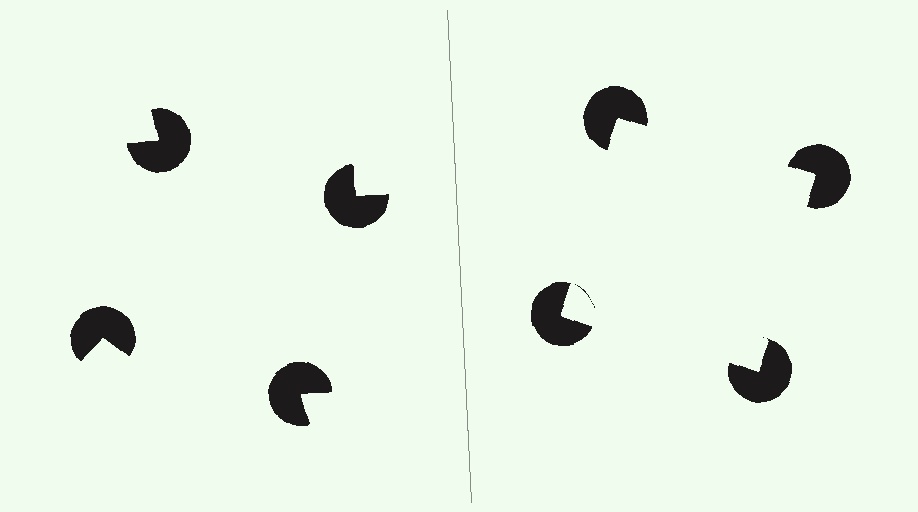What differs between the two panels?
The pac-man discs are positioned identically on both sides; only the wedge orientations differ. On the right they align to a square; on the left they are misaligned.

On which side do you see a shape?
An illusory square appears on the right side. On the left side the wedge cuts are rotated, so no coherent shape forms.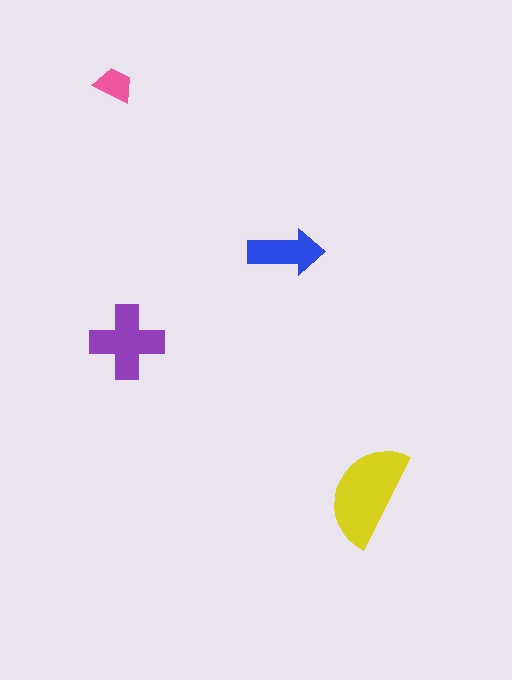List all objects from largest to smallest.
The yellow semicircle, the purple cross, the blue arrow, the pink trapezoid.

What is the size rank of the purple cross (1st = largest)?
2nd.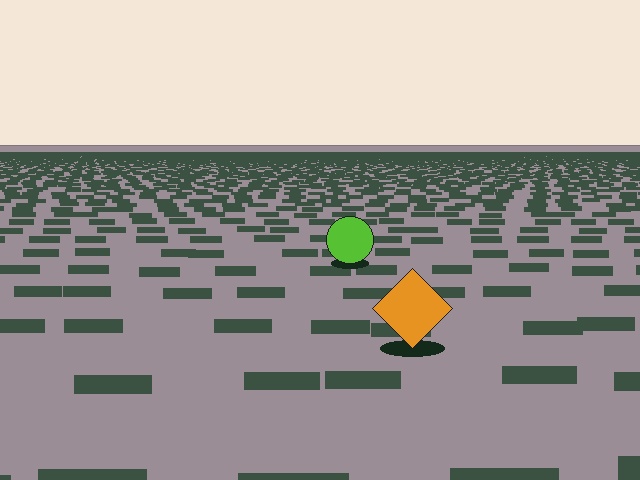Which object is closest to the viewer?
The orange diamond is closest. The texture marks near it are larger and more spread out.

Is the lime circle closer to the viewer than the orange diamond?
No. The orange diamond is closer — you can tell from the texture gradient: the ground texture is coarser near it.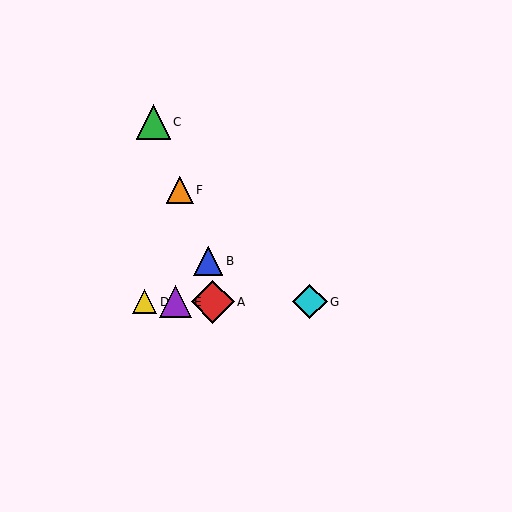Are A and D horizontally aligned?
Yes, both are at y≈302.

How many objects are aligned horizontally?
4 objects (A, D, E, G) are aligned horizontally.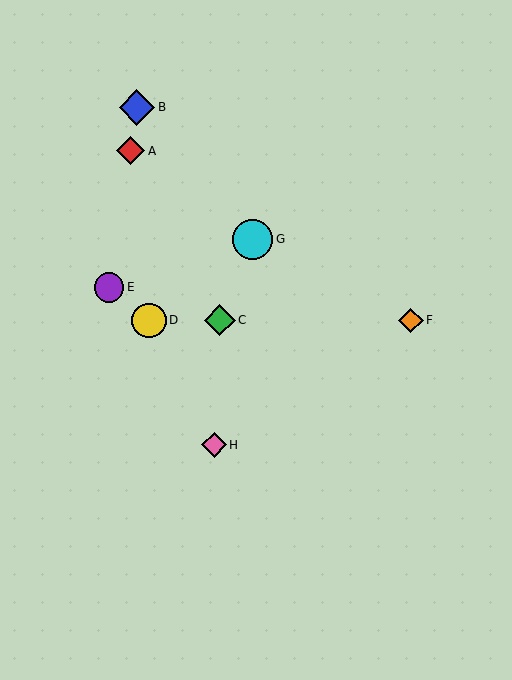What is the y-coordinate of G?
Object G is at y≈239.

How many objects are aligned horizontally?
3 objects (C, D, F) are aligned horizontally.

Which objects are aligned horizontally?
Objects C, D, F are aligned horizontally.